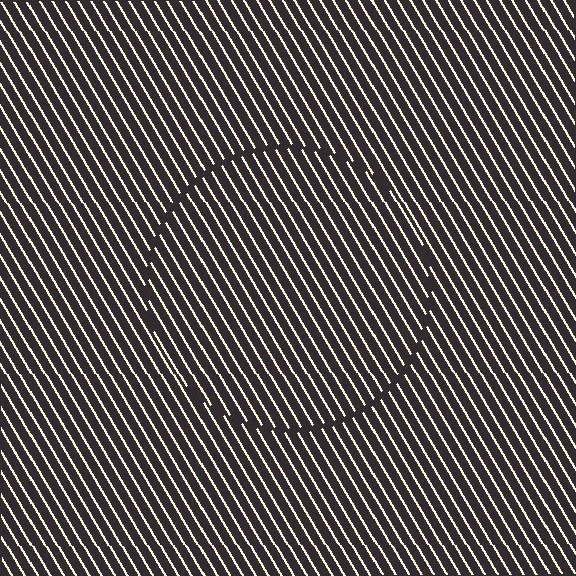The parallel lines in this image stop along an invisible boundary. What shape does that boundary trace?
An illusory circle. The interior of the shape contains the same grating, shifted by half a period — the contour is defined by the phase discontinuity where line-ends from the inner and outer gratings abut.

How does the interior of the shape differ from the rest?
The interior of the shape contains the same grating, shifted by half a period — the contour is defined by the phase discontinuity where line-ends from the inner and outer gratings abut.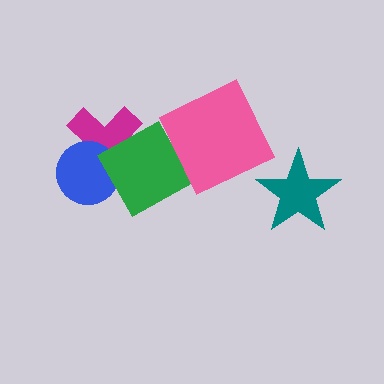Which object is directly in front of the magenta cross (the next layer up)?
The blue circle is directly in front of the magenta cross.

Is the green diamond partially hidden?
Yes, it is partially covered by another shape.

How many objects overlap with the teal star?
0 objects overlap with the teal star.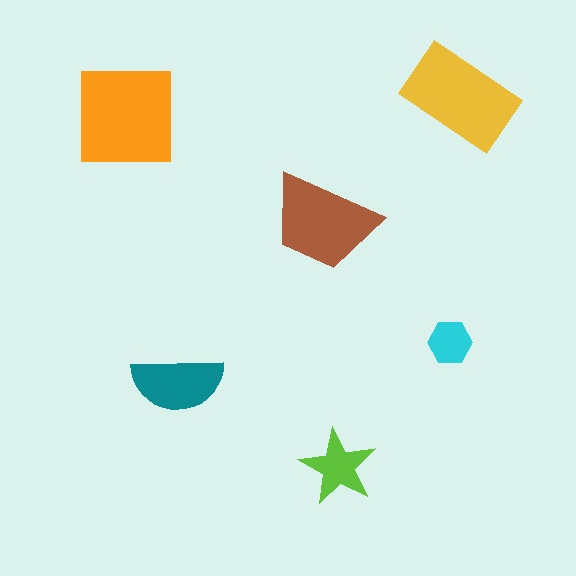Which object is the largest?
The orange square.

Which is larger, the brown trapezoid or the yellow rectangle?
The yellow rectangle.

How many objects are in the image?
There are 6 objects in the image.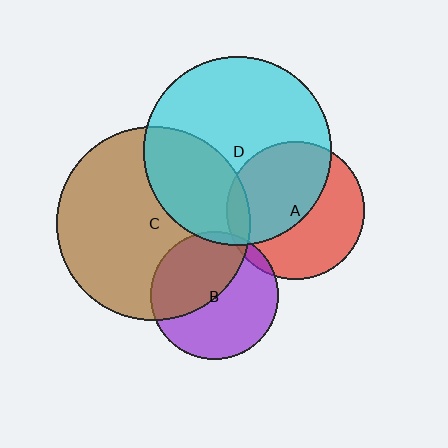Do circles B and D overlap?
Yes.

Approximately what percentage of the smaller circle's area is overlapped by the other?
Approximately 5%.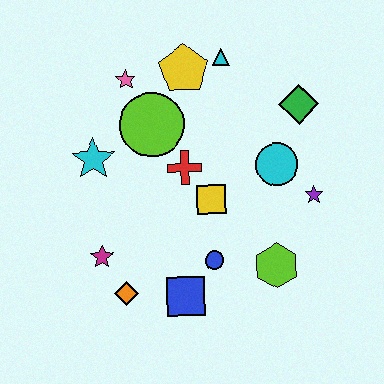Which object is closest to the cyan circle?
The purple star is closest to the cyan circle.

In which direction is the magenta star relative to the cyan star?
The magenta star is below the cyan star.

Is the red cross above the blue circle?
Yes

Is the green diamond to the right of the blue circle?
Yes